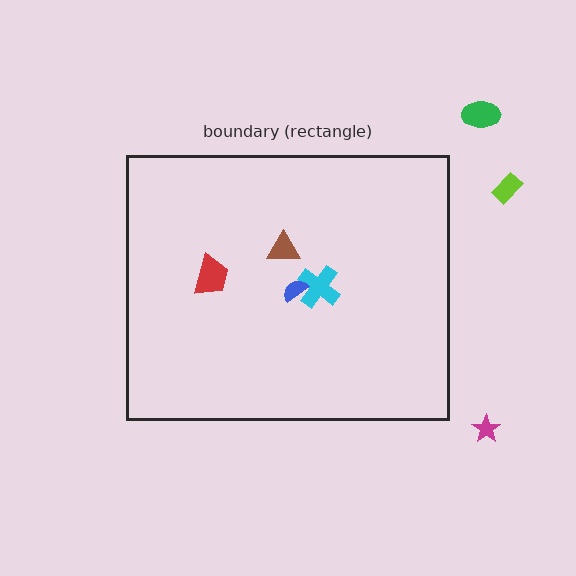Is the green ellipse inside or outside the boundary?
Outside.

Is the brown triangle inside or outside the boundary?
Inside.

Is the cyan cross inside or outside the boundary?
Inside.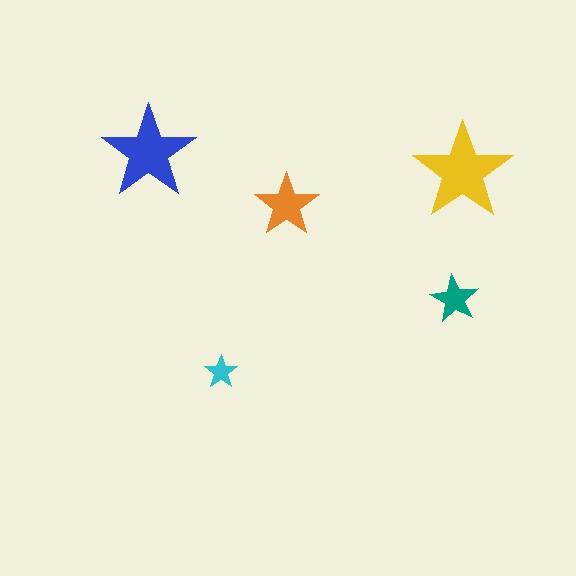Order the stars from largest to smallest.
the yellow one, the blue one, the orange one, the teal one, the cyan one.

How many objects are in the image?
There are 5 objects in the image.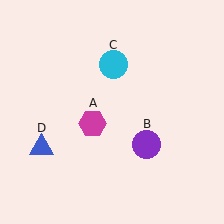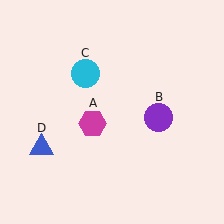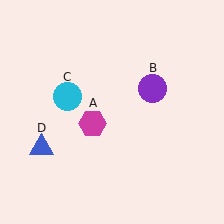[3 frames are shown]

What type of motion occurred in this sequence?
The purple circle (object B), cyan circle (object C) rotated counterclockwise around the center of the scene.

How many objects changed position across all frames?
2 objects changed position: purple circle (object B), cyan circle (object C).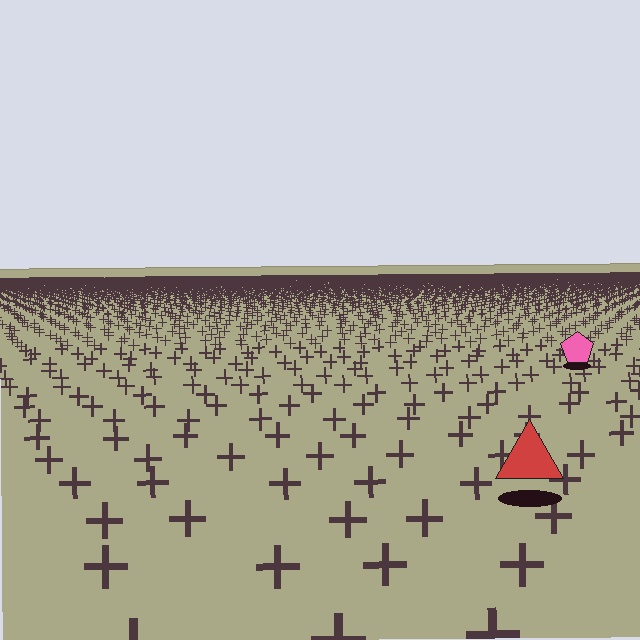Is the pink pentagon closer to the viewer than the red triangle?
No. The red triangle is closer — you can tell from the texture gradient: the ground texture is coarser near it.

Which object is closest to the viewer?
The red triangle is closest. The texture marks near it are larger and more spread out.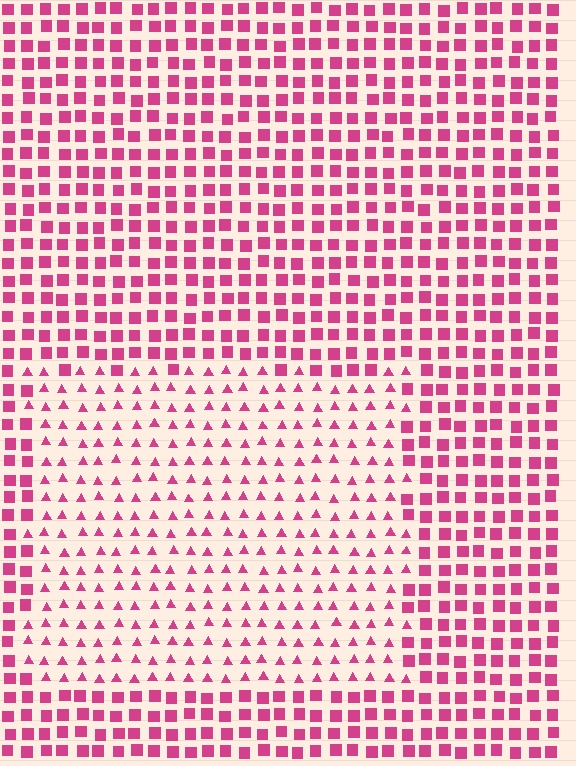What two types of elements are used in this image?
The image uses triangles inside the rectangle region and squares outside it.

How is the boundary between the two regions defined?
The boundary is defined by a change in element shape: triangles inside vs. squares outside. All elements share the same color and spacing.